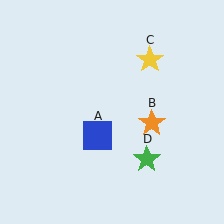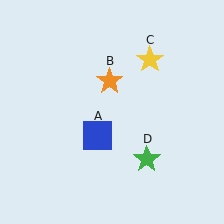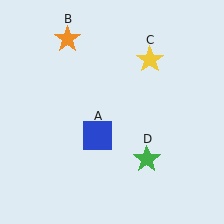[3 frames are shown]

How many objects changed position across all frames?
1 object changed position: orange star (object B).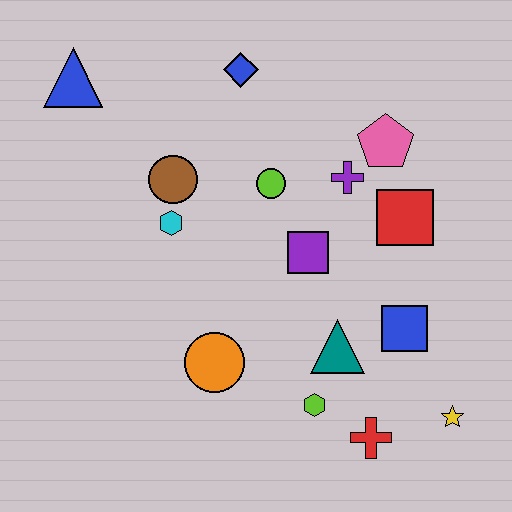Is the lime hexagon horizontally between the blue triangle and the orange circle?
No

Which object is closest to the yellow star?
The red cross is closest to the yellow star.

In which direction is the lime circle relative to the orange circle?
The lime circle is above the orange circle.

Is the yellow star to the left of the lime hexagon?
No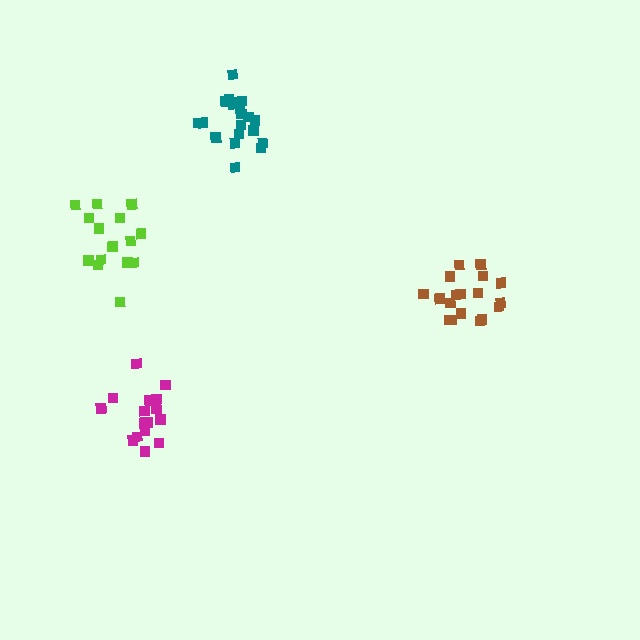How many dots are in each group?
Group 1: 18 dots, Group 2: 20 dots, Group 3: 16 dots, Group 4: 16 dots (70 total).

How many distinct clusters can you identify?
There are 4 distinct clusters.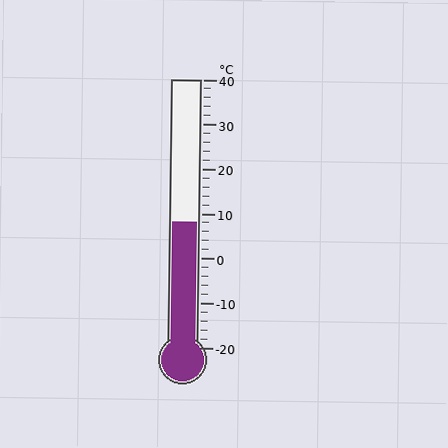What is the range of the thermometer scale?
The thermometer scale ranges from -20°C to 40°C.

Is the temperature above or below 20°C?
The temperature is below 20°C.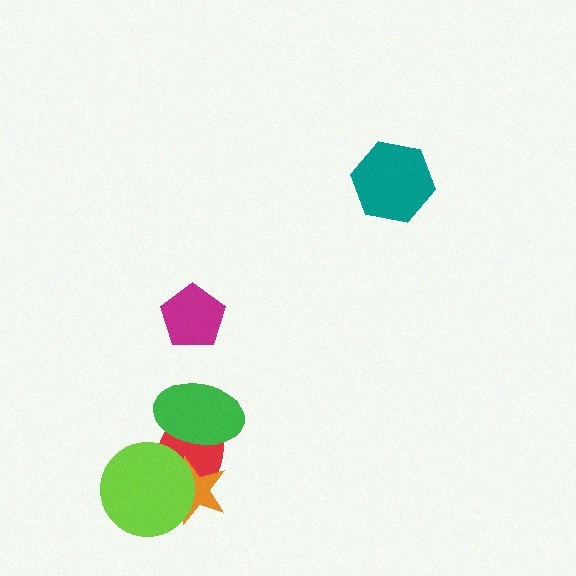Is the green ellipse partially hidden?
No, no other shape covers it.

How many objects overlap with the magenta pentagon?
0 objects overlap with the magenta pentagon.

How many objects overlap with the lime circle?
2 objects overlap with the lime circle.